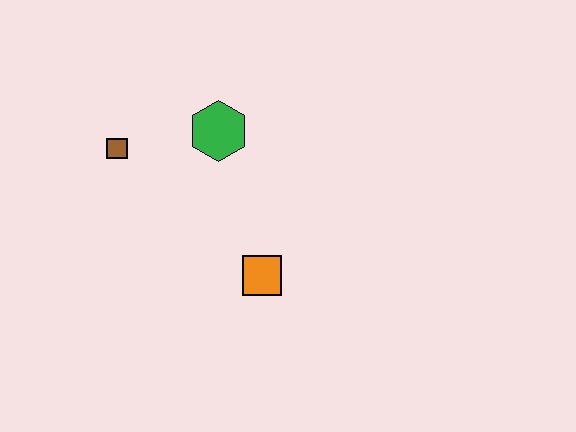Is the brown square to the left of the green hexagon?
Yes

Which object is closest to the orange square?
The green hexagon is closest to the orange square.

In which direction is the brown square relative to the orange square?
The brown square is to the left of the orange square.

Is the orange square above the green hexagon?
No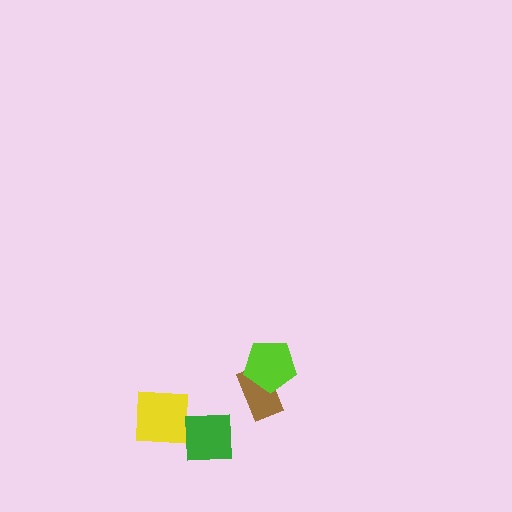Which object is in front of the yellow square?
The green square is in front of the yellow square.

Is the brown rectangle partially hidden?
Yes, it is partially covered by another shape.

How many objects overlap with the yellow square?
1 object overlaps with the yellow square.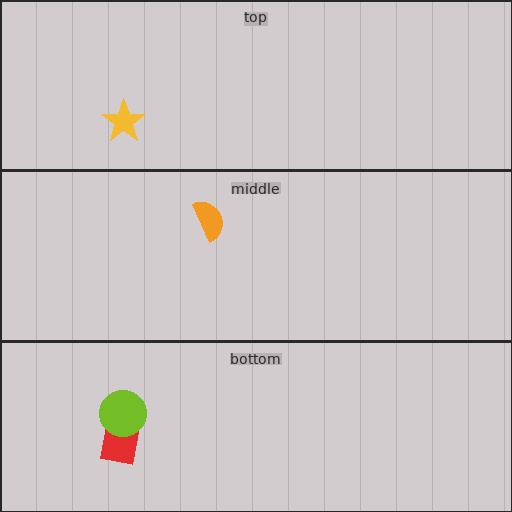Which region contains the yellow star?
The top region.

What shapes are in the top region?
The yellow star.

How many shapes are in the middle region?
1.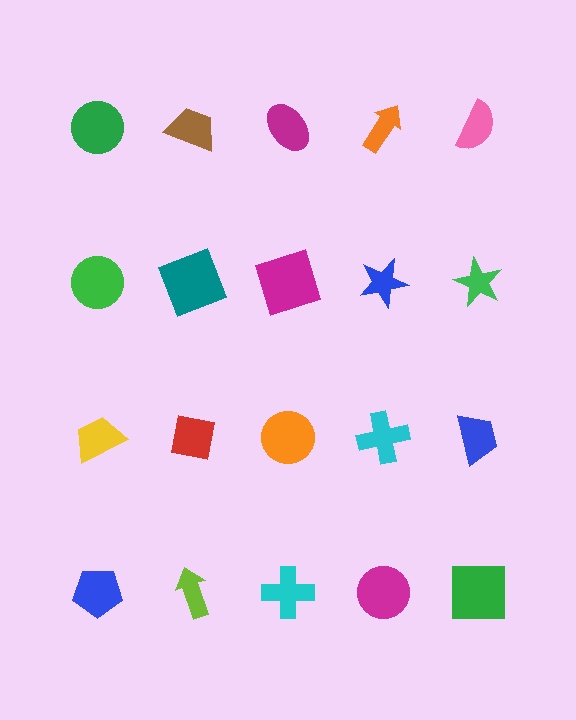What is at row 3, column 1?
A yellow trapezoid.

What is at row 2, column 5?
A green star.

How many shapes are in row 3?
5 shapes.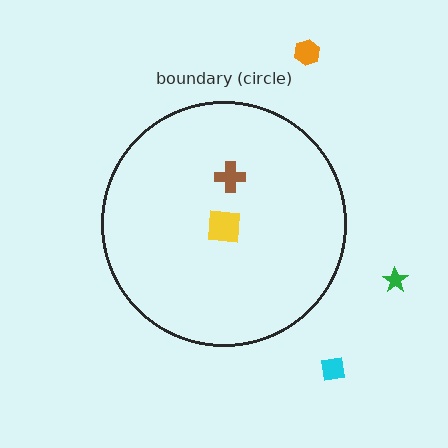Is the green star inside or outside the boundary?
Outside.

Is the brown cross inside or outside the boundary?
Inside.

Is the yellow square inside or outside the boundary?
Inside.